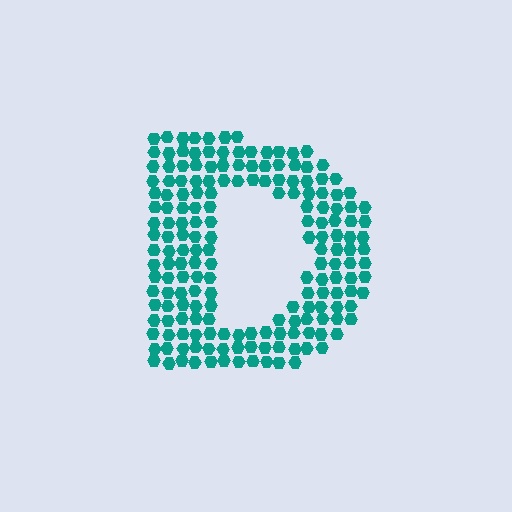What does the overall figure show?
The overall figure shows the letter D.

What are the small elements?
The small elements are hexagons.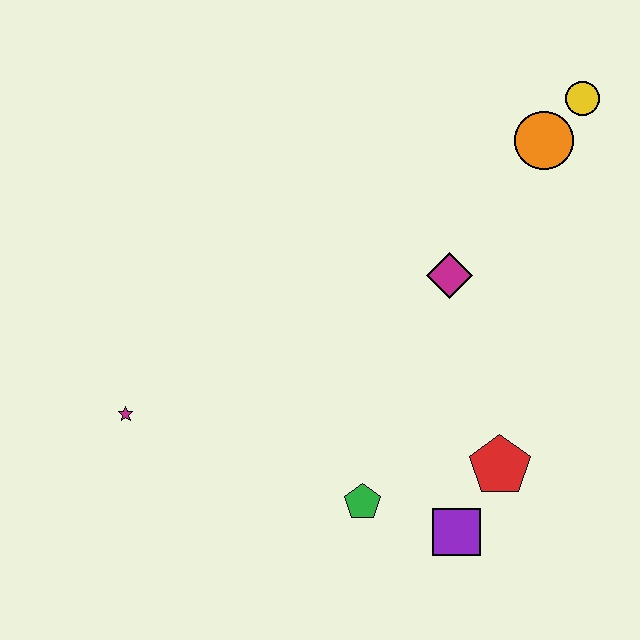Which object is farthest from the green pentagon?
The yellow circle is farthest from the green pentagon.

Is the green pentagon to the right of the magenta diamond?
No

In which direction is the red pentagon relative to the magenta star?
The red pentagon is to the right of the magenta star.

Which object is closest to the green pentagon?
The purple square is closest to the green pentagon.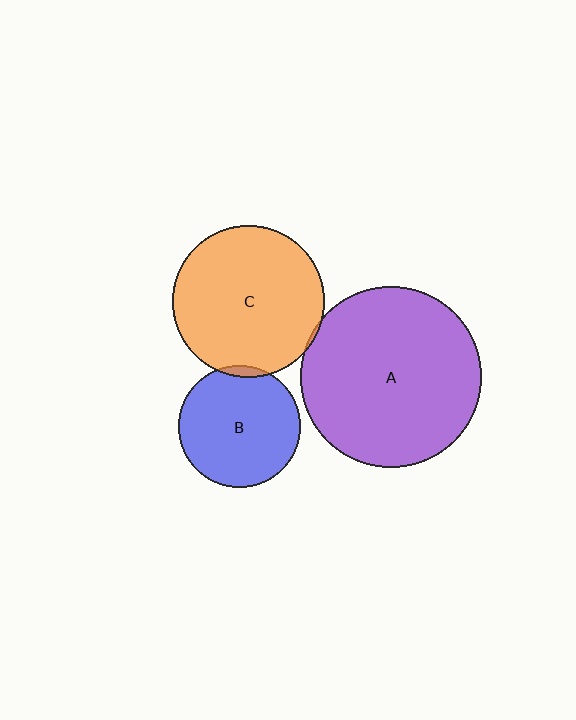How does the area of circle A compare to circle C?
Approximately 1.4 times.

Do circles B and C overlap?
Yes.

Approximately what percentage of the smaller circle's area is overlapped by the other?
Approximately 5%.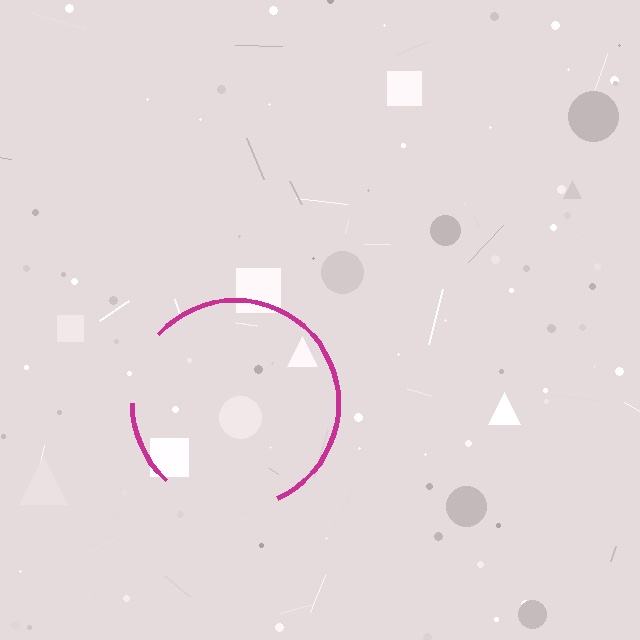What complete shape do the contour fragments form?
The contour fragments form a circle.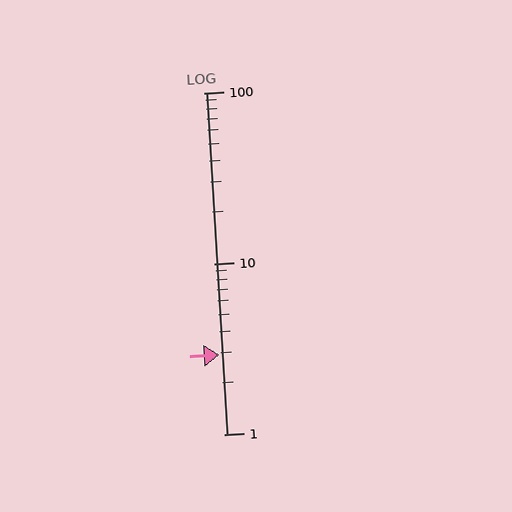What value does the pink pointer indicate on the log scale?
The pointer indicates approximately 2.9.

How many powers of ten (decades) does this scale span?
The scale spans 2 decades, from 1 to 100.